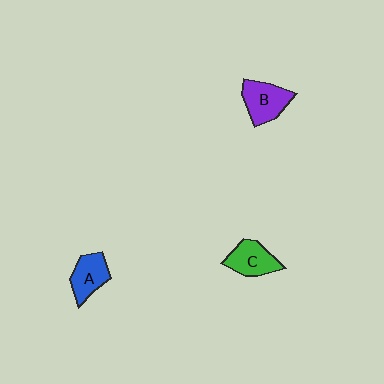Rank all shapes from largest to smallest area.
From largest to smallest: B (purple), C (green), A (blue).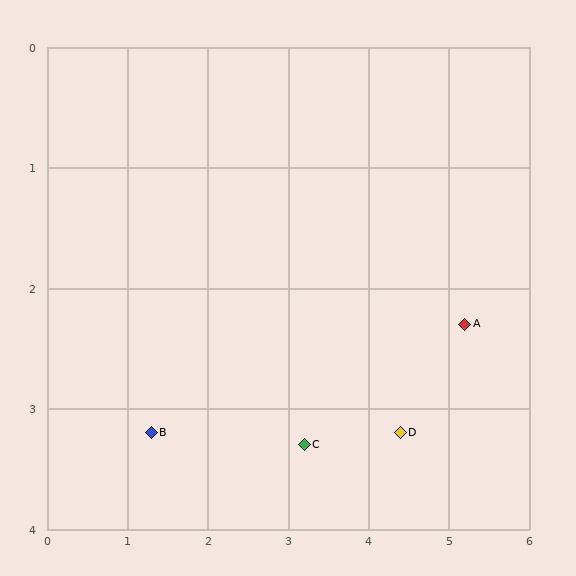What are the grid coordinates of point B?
Point B is at approximately (1.3, 3.2).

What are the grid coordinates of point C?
Point C is at approximately (3.2, 3.3).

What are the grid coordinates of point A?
Point A is at approximately (5.2, 2.3).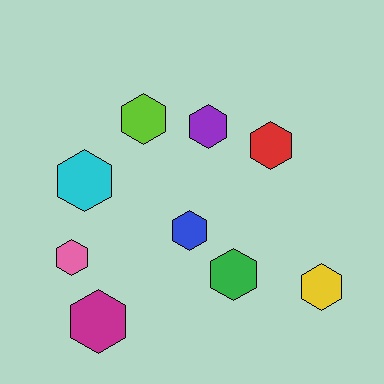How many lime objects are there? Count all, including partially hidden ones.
There is 1 lime object.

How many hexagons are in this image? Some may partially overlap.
There are 9 hexagons.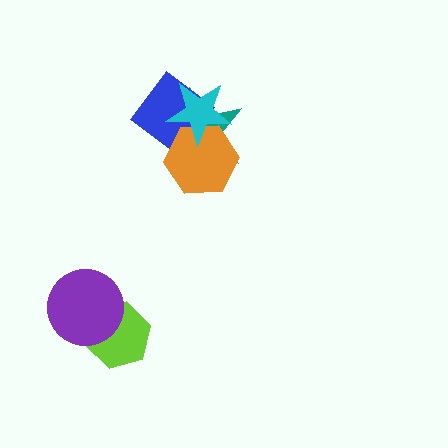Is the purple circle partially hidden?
No, no other shape covers it.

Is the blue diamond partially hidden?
Yes, it is partially covered by another shape.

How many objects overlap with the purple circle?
1 object overlaps with the purple circle.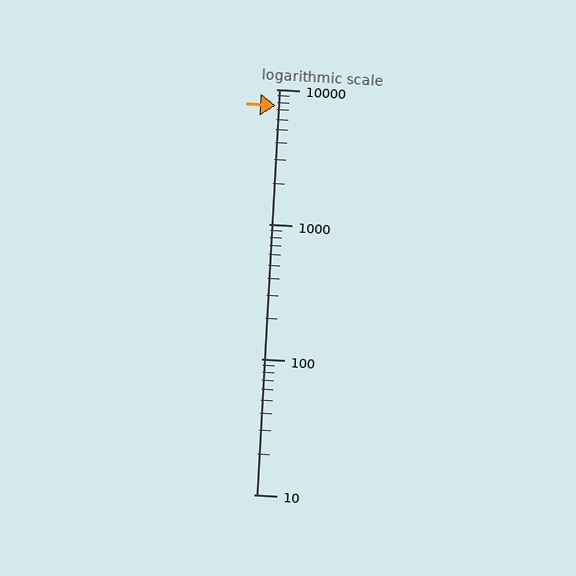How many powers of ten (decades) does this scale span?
The scale spans 3 decades, from 10 to 10000.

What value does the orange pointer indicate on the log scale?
The pointer indicates approximately 7600.